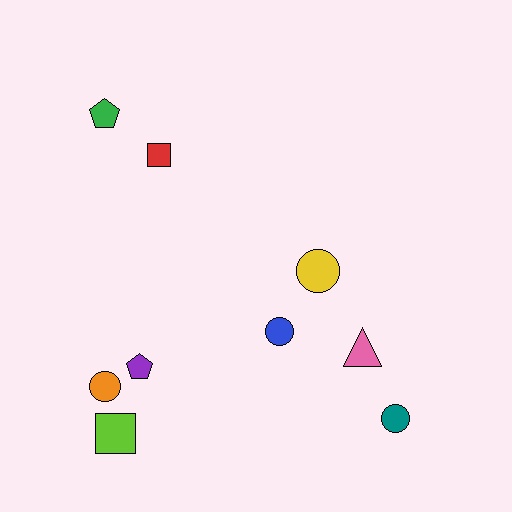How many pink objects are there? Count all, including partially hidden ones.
There is 1 pink object.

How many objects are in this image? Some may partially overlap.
There are 9 objects.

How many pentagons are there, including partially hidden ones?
There are 2 pentagons.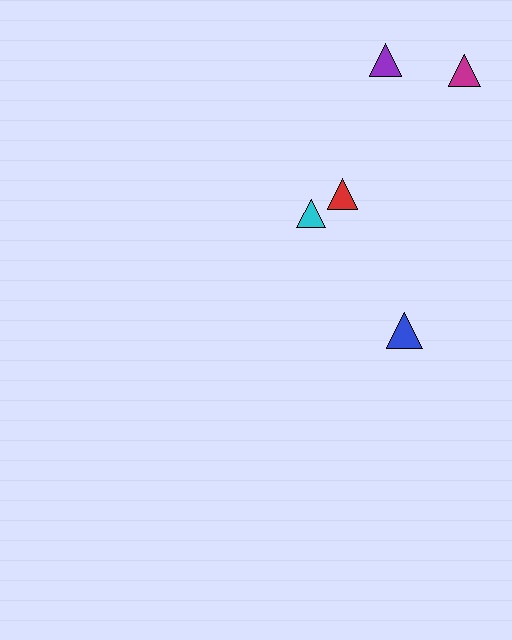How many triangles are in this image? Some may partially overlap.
There are 5 triangles.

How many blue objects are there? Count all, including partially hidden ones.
There is 1 blue object.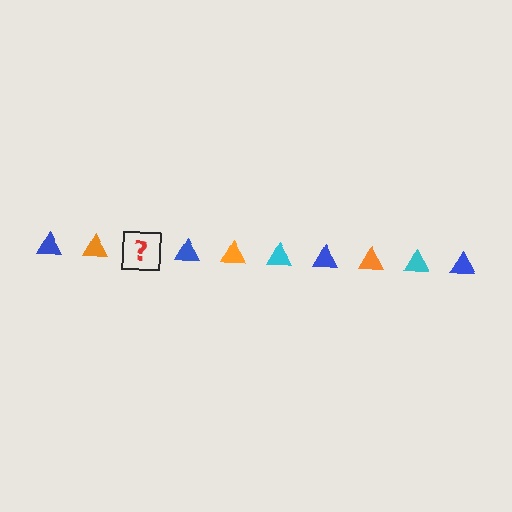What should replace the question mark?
The question mark should be replaced with a cyan triangle.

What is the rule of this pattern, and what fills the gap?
The rule is that the pattern cycles through blue, orange, cyan triangles. The gap should be filled with a cyan triangle.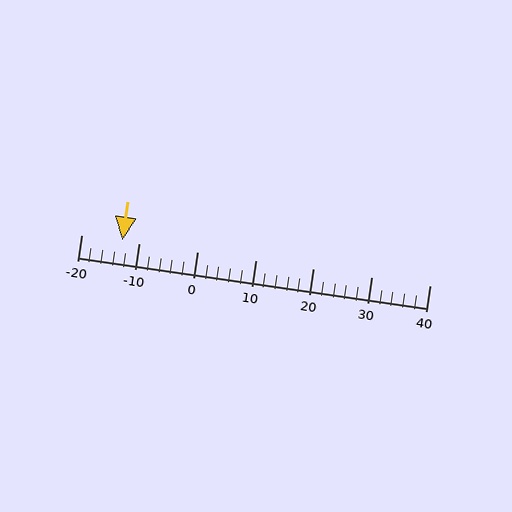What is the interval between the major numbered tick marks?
The major tick marks are spaced 10 units apart.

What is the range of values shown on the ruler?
The ruler shows values from -20 to 40.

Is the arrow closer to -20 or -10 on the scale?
The arrow is closer to -10.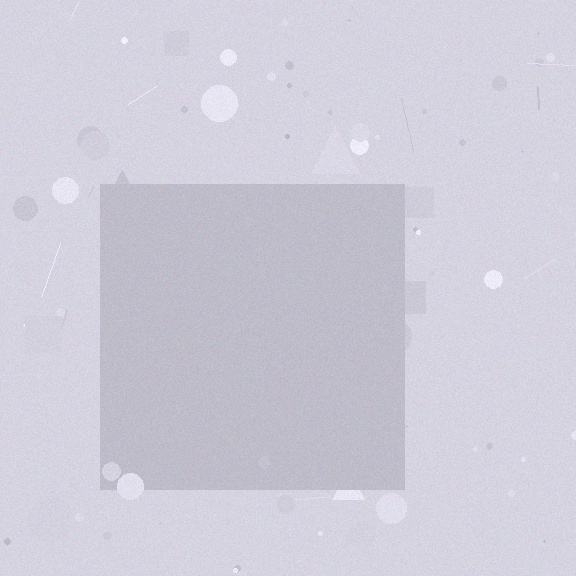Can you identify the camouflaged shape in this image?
The camouflaged shape is a square.